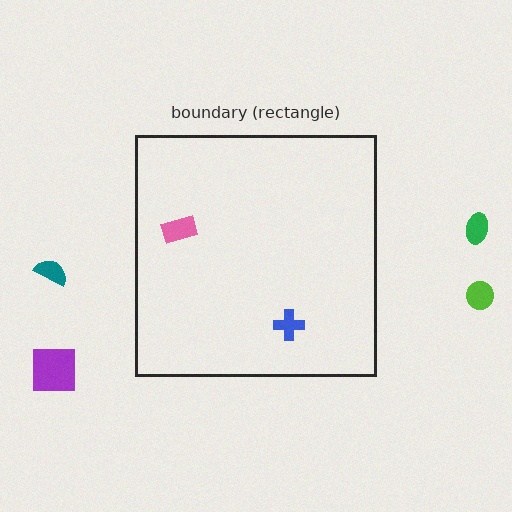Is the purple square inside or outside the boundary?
Outside.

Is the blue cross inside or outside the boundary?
Inside.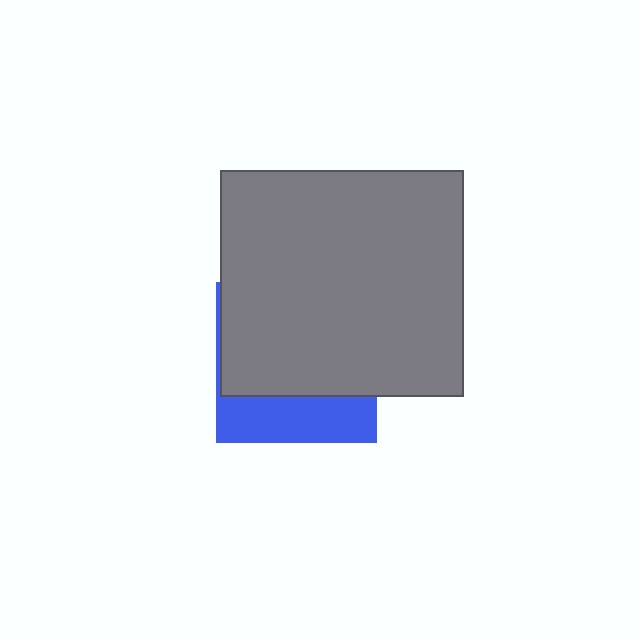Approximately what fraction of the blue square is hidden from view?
Roughly 70% of the blue square is hidden behind the gray rectangle.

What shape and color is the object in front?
The object in front is a gray rectangle.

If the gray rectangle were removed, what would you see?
You would see the complete blue square.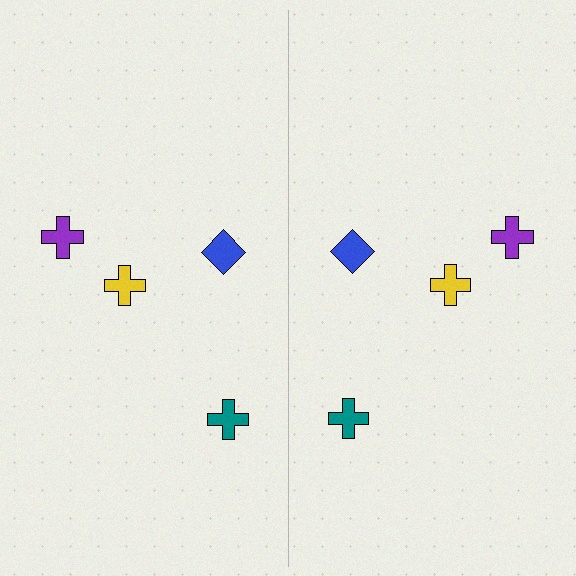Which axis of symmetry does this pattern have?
The pattern has a vertical axis of symmetry running through the center of the image.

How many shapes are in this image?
There are 8 shapes in this image.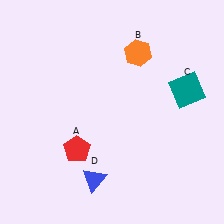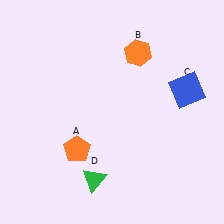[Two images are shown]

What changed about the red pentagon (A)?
In Image 1, A is red. In Image 2, it changed to orange.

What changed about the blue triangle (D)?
In Image 1, D is blue. In Image 2, it changed to green.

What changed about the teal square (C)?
In Image 1, C is teal. In Image 2, it changed to blue.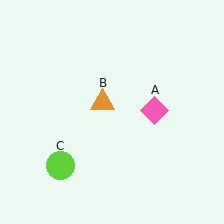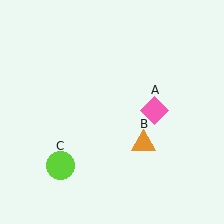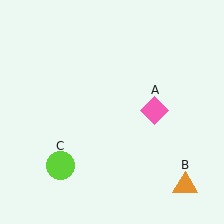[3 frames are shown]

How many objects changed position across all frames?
1 object changed position: orange triangle (object B).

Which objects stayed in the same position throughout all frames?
Pink diamond (object A) and lime circle (object C) remained stationary.